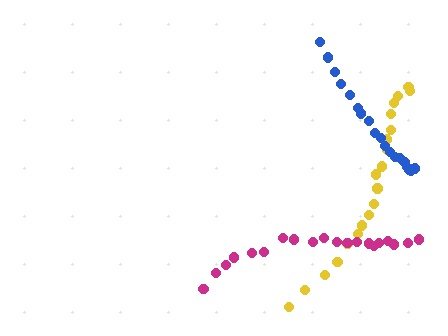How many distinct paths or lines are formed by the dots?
There are 3 distinct paths.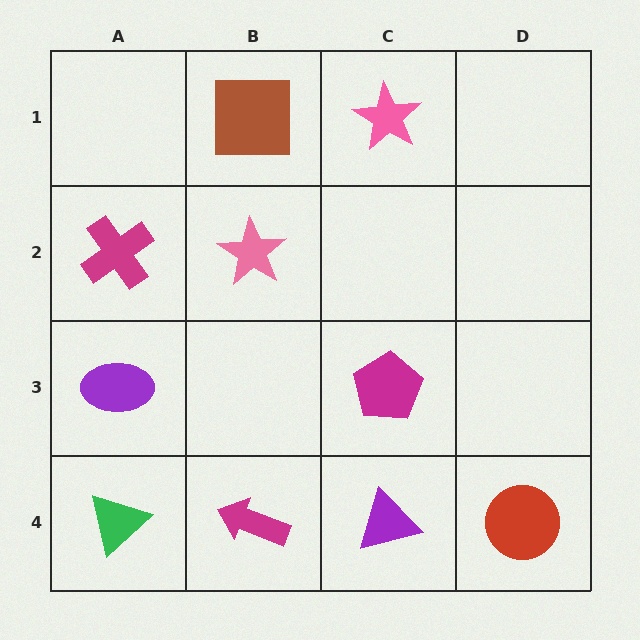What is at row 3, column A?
A purple ellipse.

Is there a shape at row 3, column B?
No, that cell is empty.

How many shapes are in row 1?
2 shapes.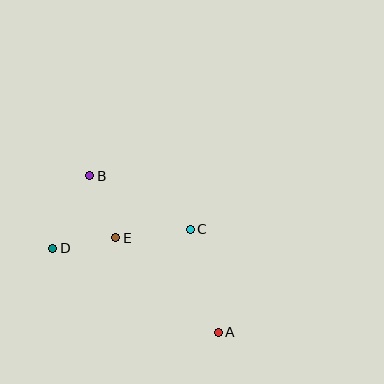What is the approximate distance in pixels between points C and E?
The distance between C and E is approximately 75 pixels.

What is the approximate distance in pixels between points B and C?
The distance between B and C is approximately 114 pixels.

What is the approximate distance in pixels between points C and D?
The distance between C and D is approximately 139 pixels.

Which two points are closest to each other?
Points D and E are closest to each other.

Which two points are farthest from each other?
Points A and B are farthest from each other.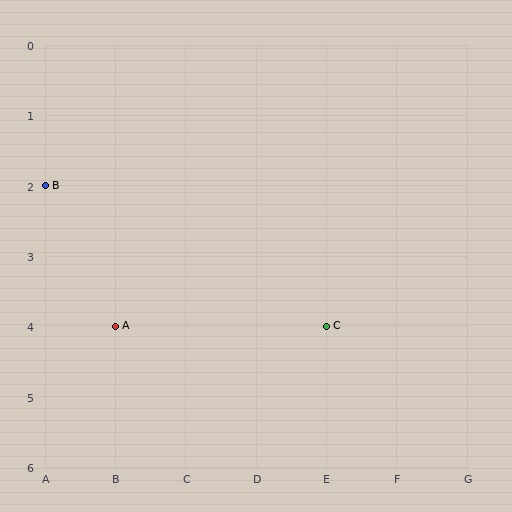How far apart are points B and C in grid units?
Points B and C are 4 columns and 2 rows apart (about 4.5 grid units diagonally).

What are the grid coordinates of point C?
Point C is at grid coordinates (E, 4).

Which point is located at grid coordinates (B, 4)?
Point A is at (B, 4).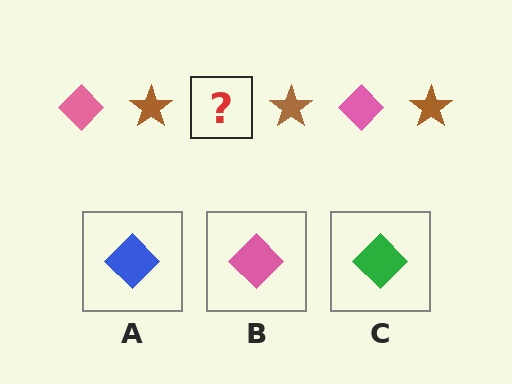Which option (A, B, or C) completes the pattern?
B.